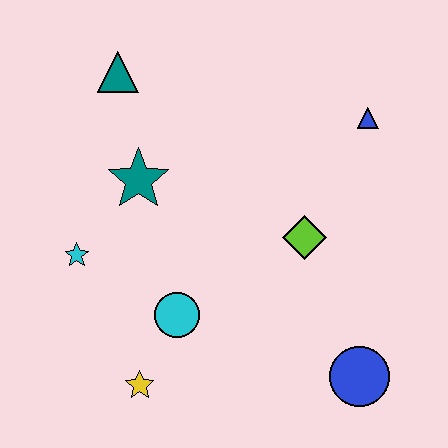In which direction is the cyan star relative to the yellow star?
The cyan star is above the yellow star.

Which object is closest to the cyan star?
The teal star is closest to the cyan star.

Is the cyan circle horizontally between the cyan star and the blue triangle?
Yes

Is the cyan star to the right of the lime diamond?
No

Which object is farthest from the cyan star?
The blue triangle is farthest from the cyan star.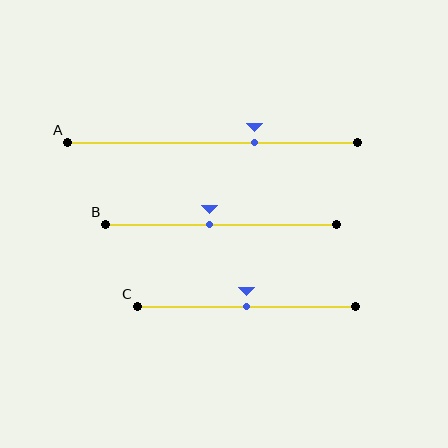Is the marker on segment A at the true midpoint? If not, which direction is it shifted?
No, the marker on segment A is shifted to the right by about 14% of the segment length.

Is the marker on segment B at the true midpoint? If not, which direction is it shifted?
No, the marker on segment B is shifted to the left by about 5% of the segment length.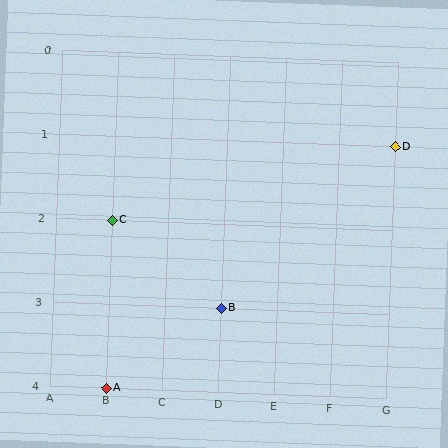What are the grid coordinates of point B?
Point B is at grid coordinates (D, 3).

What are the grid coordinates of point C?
Point C is at grid coordinates (B, 2).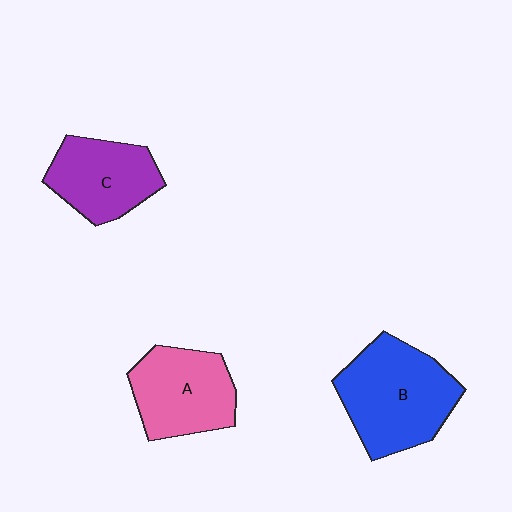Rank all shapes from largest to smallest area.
From largest to smallest: B (blue), A (pink), C (purple).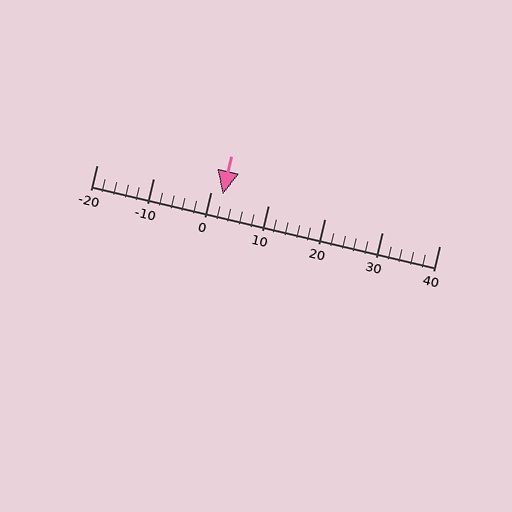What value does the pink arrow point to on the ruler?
The pink arrow points to approximately 2.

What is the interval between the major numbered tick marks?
The major tick marks are spaced 10 units apart.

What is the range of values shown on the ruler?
The ruler shows values from -20 to 40.